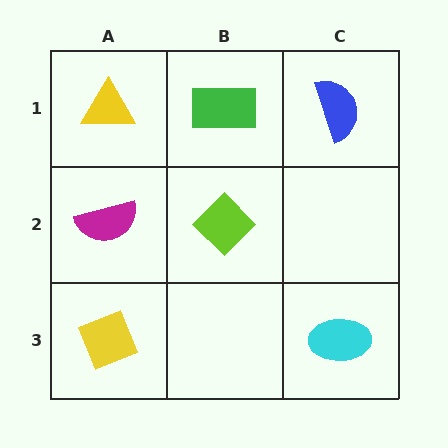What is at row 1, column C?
A blue semicircle.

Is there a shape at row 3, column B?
No, that cell is empty.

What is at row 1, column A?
A yellow triangle.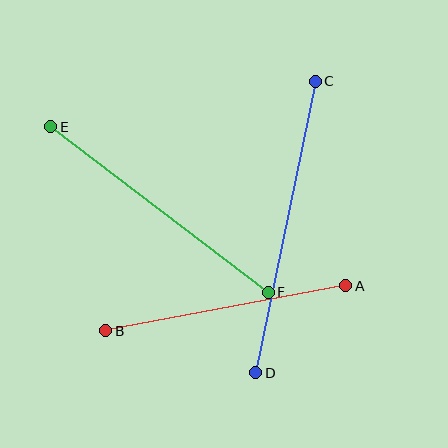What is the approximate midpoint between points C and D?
The midpoint is at approximately (286, 227) pixels.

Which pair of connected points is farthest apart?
Points C and D are farthest apart.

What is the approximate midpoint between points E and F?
The midpoint is at approximately (159, 209) pixels.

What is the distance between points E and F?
The distance is approximately 273 pixels.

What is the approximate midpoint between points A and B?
The midpoint is at approximately (226, 308) pixels.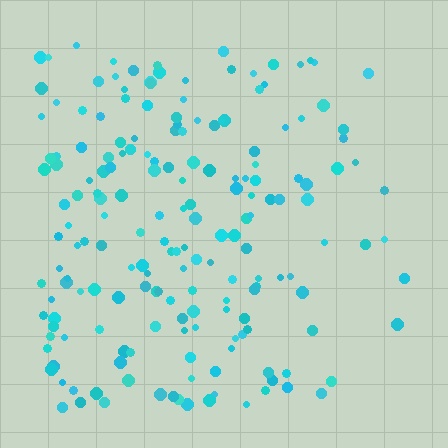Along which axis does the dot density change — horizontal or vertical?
Horizontal.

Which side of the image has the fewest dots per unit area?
The right.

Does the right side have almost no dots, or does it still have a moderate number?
Still a moderate number, just noticeably fewer than the left.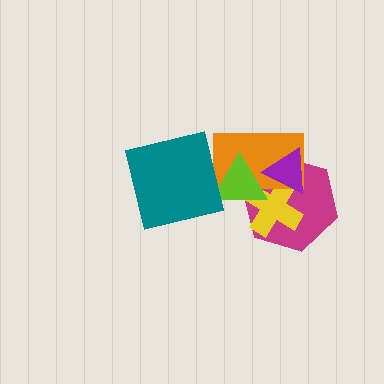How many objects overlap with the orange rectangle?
4 objects overlap with the orange rectangle.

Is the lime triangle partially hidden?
Yes, it is partially covered by another shape.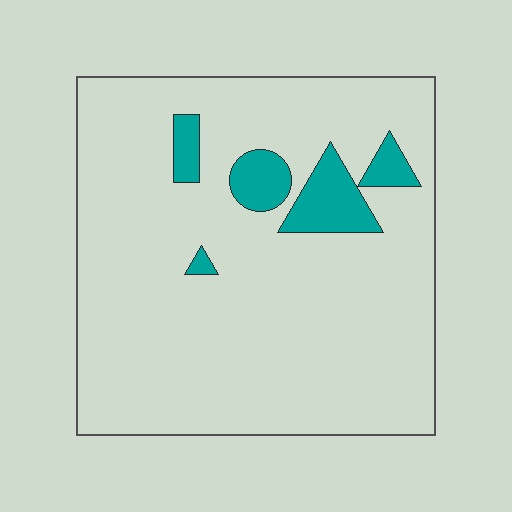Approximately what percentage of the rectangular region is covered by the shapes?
Approximately 10%.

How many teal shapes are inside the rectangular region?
5.